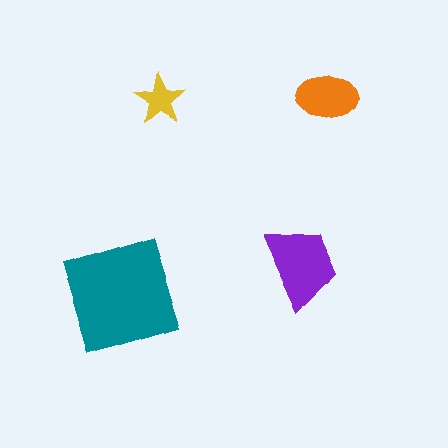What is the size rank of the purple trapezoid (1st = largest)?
2nd.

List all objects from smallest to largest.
The yellow star, the orange ellipse, the purple trapezoid, the teal square.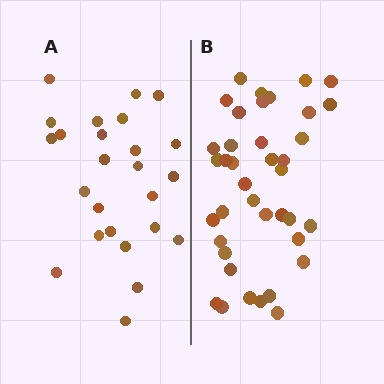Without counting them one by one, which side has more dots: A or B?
Region B (the right region) has more dots.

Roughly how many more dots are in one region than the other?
Region B has approximately 15 more dots than region A.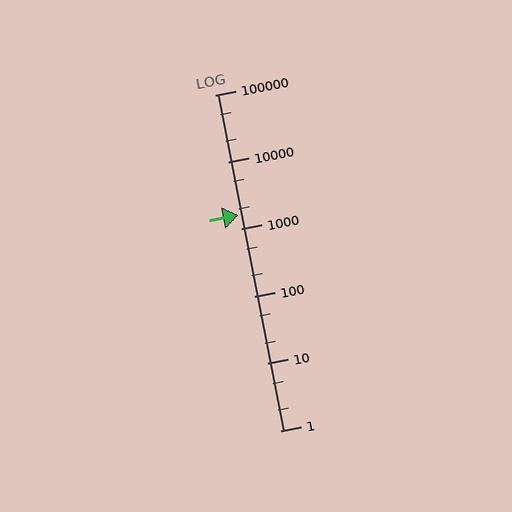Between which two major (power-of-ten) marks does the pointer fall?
The pointer is between 1000 and 10000.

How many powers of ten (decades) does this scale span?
The scale spans 5 decades, from 1 to 100000.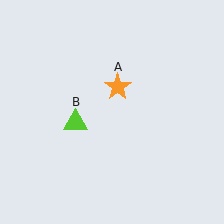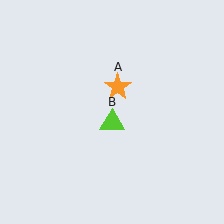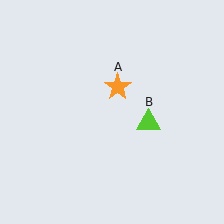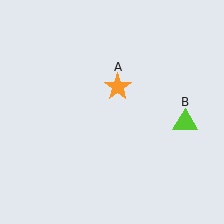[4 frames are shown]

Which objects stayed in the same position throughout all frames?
Orange star (object A) remained stationary.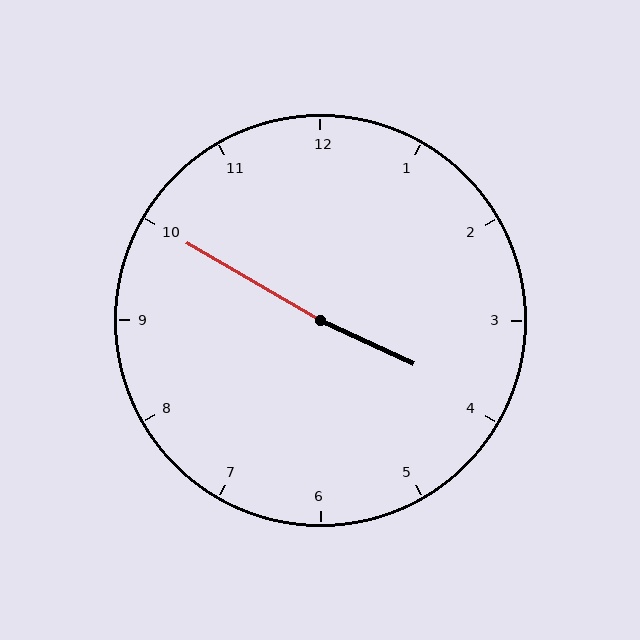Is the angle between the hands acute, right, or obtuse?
It is obtuse.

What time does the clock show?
3:50.